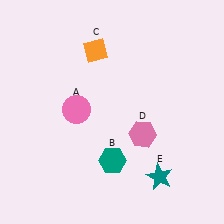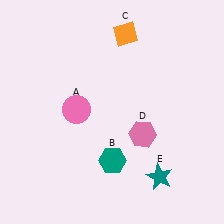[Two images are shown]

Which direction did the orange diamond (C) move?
The orange diamond (C) moved right.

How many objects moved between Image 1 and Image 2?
1 object moved between the two images.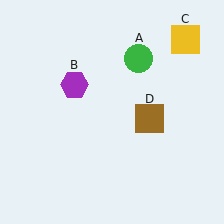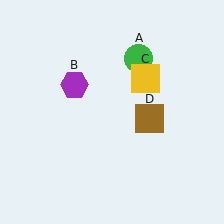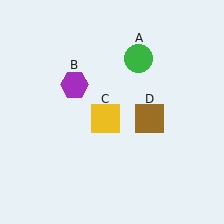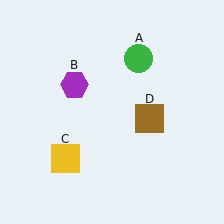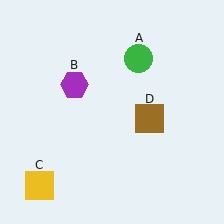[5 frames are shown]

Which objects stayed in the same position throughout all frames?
Green circle (object A) and purple hexagon (object B) and brown square (object D) remained stationary.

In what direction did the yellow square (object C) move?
The yellow square (object C) moved down and to the left.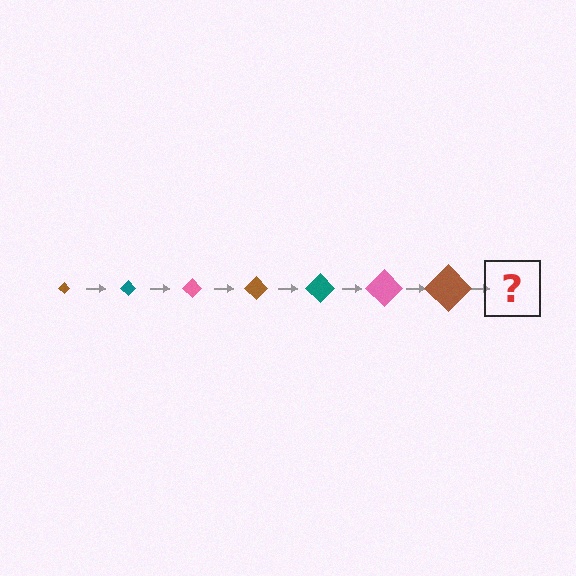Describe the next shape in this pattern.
It should be a teal diamond, larger than the previous one.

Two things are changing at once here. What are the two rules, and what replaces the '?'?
The two rules are that the diamond grows larger each step and the color cycles through brown, teal, and pink. The '?' should be a teal diamond, larger than the previous one.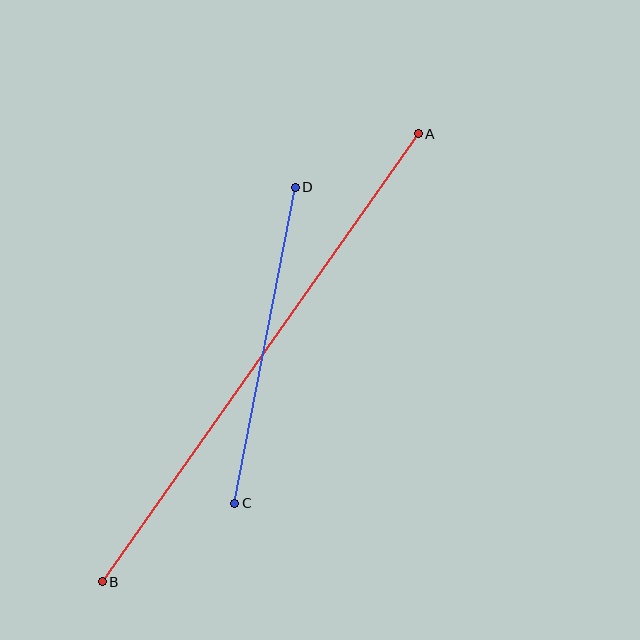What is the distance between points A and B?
The distance is approximately 548 pixels.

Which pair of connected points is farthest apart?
Points A and B are farthest apart.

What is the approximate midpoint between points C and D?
The midpoint is at approximately (265, 345) pixels.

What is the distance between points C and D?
The distance is approximately 321 pixels.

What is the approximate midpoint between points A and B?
The midpoint is at approximately (260, 358) pixels.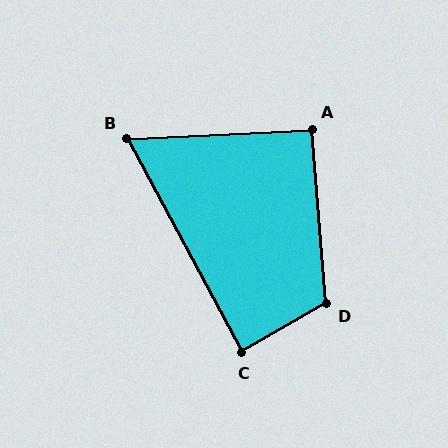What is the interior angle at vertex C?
Approximately 88 degrees (approximately right).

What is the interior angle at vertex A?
Approximately 92 degrees (approximately right).